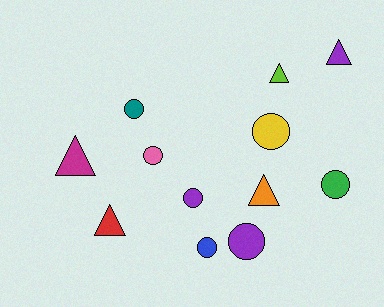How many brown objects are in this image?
There are no brown objects.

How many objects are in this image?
There are 12 objects.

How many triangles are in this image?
There are 5 triangles.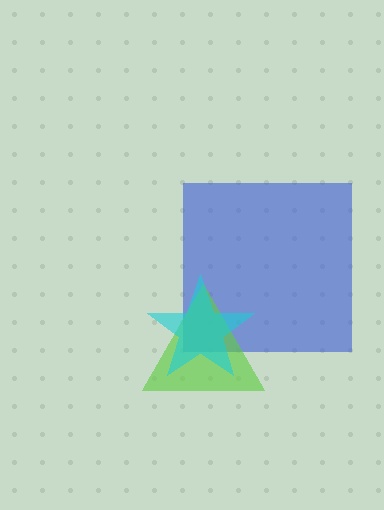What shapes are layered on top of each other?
The layered shapes are: a blue square, a lime triangle, a cyan star.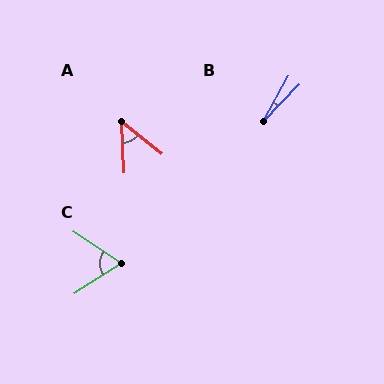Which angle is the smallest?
B, at approximately 16 degrees.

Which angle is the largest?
C, at approximately 67 degrees.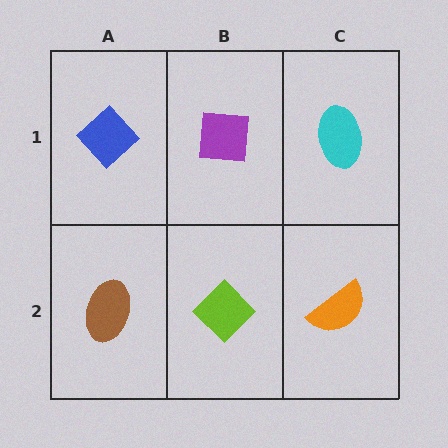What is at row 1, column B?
A purple square.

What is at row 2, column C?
An orange semicircle.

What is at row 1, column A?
A blue diamond.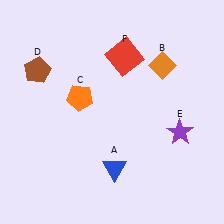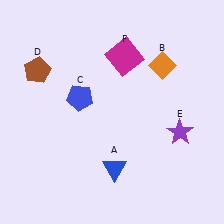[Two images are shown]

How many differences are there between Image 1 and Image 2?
There are 2 differences between the two images.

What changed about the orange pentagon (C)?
In Image 1, C is orange. In Image 2, it changed to blue.